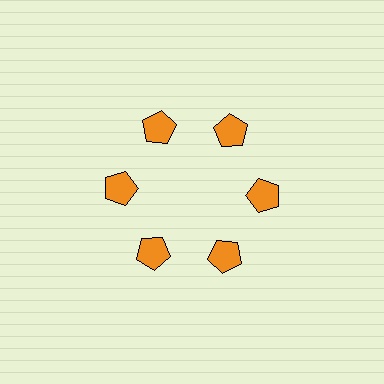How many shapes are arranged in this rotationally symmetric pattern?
There are 6 shapes, arranged in 6 groups of 1.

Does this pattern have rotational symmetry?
Yes, this pattern has 6-fold rotational symmetry. It looks the same after rotating 60 degrees around the center.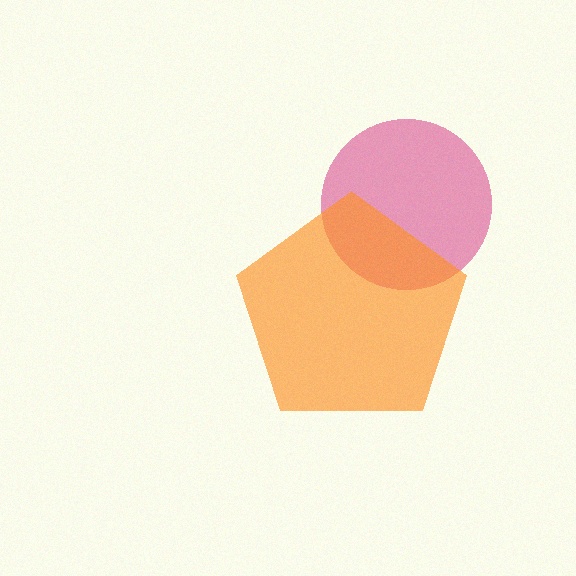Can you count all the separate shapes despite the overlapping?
Yes, there are 2 separate shapes.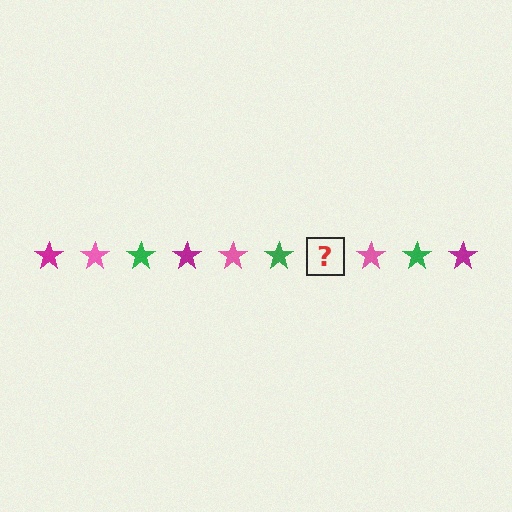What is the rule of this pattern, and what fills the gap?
The rule is that the pattern cycles through magenta, pink, green stars. The gap should be filled with a magenta star.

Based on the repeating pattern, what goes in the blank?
The blank should be a magenta star.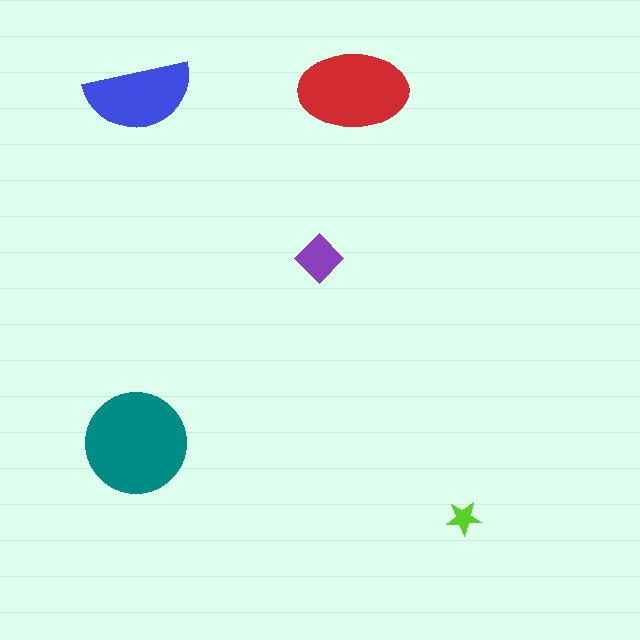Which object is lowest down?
The lime star is bottommost.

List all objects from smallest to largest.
The lime star, the purple diamond, the blue semicircle, the red ellipse, the teal circle.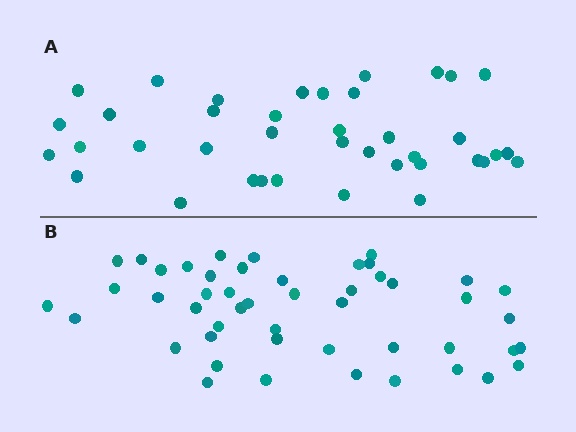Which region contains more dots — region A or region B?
Region B (the bottom region) has more dots.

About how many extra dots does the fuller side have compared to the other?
Region B has roughly 8 or so more dots than region A.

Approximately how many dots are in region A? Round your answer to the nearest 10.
About 40 dots. (The exact count is 39, which rounds to 40.)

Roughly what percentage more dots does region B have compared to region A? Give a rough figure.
About 25% more.